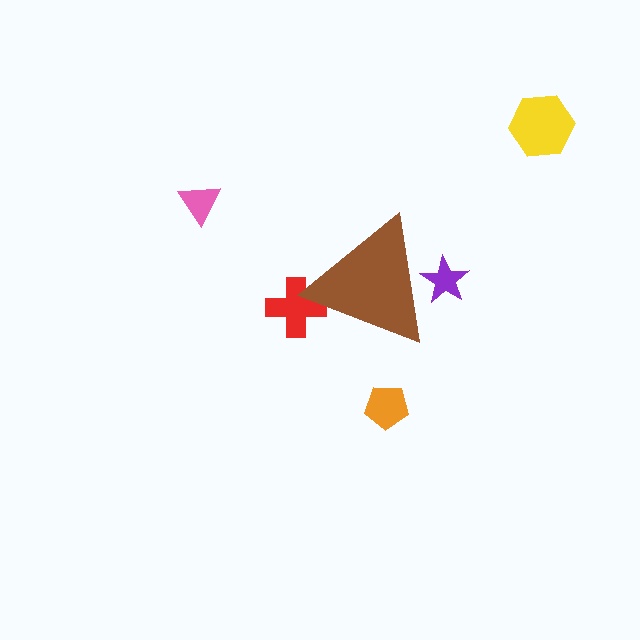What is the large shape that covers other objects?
A brown triangle.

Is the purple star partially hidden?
Yes, the purple star is partially hidden behind the brown triangle.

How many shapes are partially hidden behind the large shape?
2 shapes are partially hidden.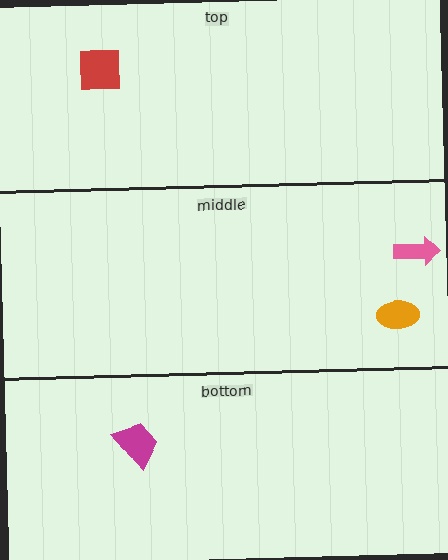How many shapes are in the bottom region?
1.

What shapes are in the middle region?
The orange ellipse, the pink arrow.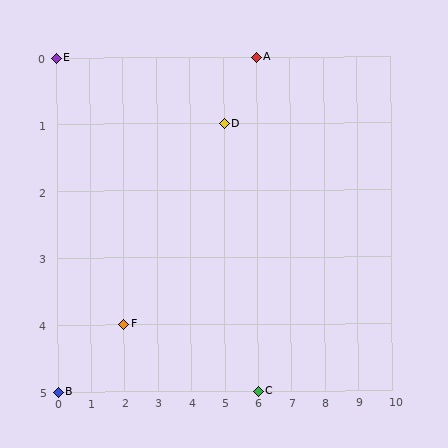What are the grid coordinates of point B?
Point B is at grid coordinates (0, 5).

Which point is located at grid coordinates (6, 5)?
Point C is at (6, 5).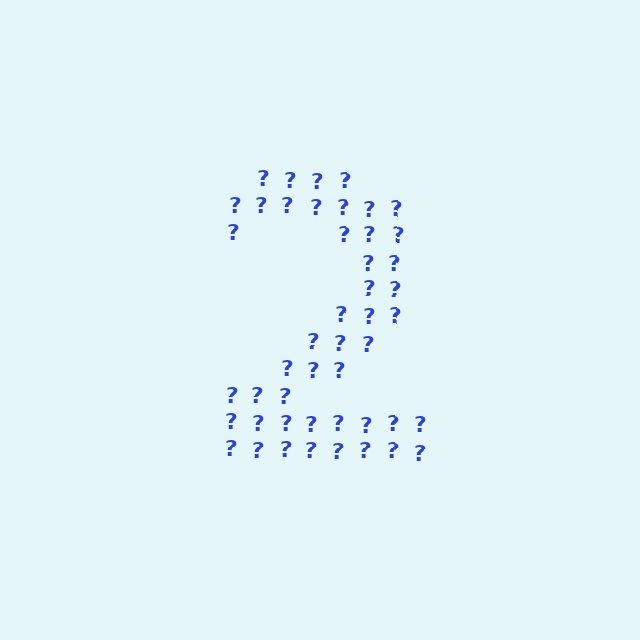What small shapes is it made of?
It is made of small question marks.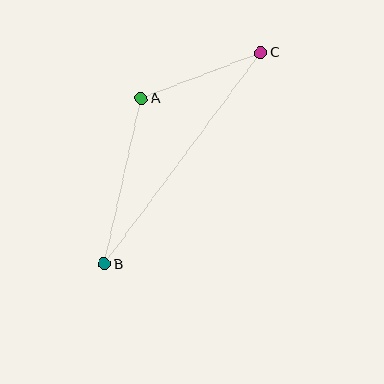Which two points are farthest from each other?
Points B and C are farthest from each other.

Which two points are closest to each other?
Points A and C are closest to each other.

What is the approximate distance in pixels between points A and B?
The distance between A and B is approximately 170 pixels.